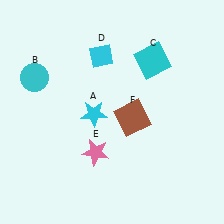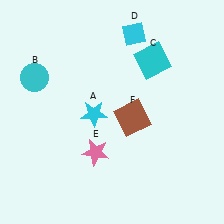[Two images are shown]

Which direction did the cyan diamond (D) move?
The cyan diamond (D) moved right.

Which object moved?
The cyan diamond (D) moved right.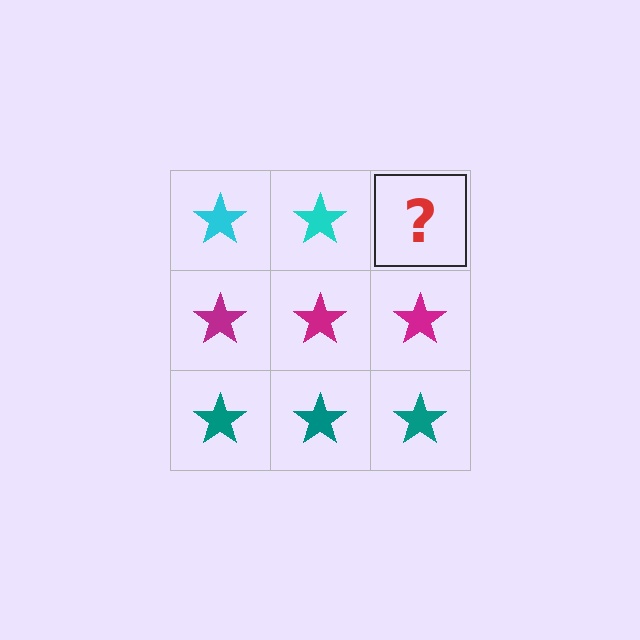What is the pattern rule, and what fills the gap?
The rule is that each row has a consistent color. The gap should be filled with a cyan star.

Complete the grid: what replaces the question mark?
The question mark should be replaced with a cyan star.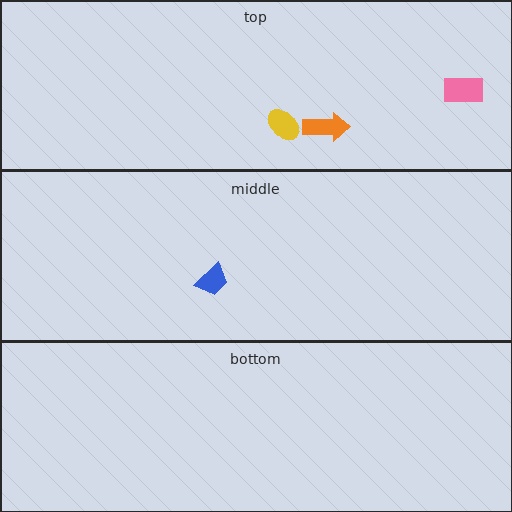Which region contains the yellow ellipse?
The top region.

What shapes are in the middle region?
The blue trapezoid.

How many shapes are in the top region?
3.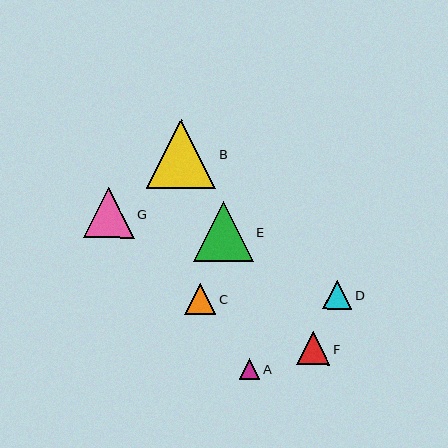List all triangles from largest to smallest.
From largest to smallest: B, E, G, F, C, D, A.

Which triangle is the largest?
Triangle B is the largest with a size of approximately 69 pixels.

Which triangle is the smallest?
Triangle A is the smallest with a size of approximately 21 pixels.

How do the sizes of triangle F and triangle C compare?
Triangle F and triangle C are approximately the same size.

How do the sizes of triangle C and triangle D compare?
Triangle C and triangle D are approximately the same size.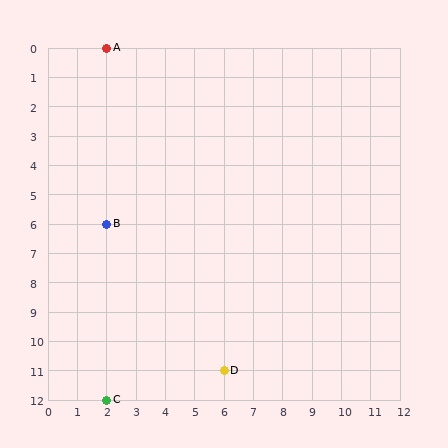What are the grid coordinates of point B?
Point B is at grid coordinates (2, 6).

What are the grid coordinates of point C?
Point C is at grid coordinates (2, 12).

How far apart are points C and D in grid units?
Points C and D are 4 columns and 1 row apart (about 4.1 grid units diagonally).